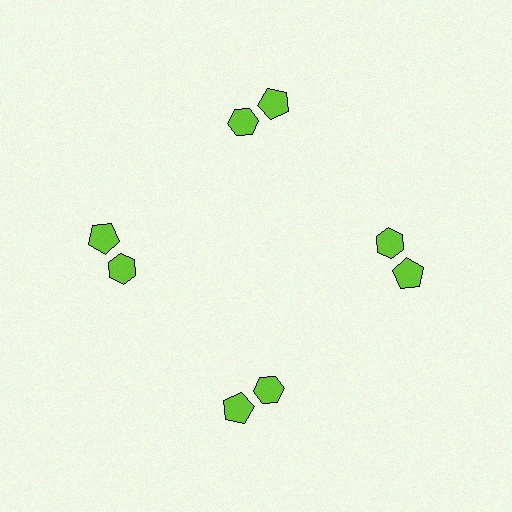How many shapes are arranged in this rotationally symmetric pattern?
There are 8 shapes, arranged in 4 groups of 2.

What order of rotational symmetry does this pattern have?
This pattern has 4-fold rotational symmetry.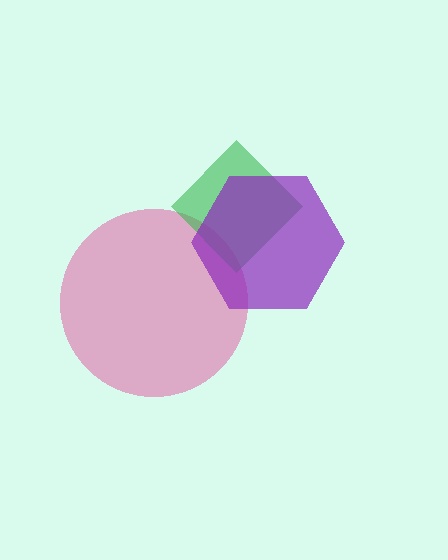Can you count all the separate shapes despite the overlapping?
Yes, there are 3 separate shapes.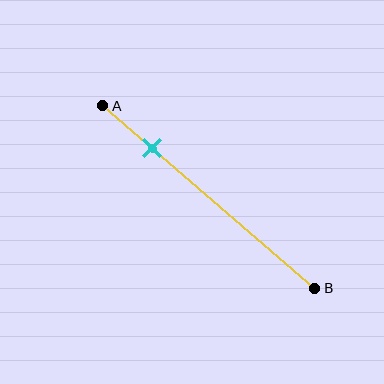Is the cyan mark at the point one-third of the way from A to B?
No, the mark is at about 25% from A, not at the 33% one-third point.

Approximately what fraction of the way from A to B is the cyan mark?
The cyan mark is approximately 25% of the way from A to B.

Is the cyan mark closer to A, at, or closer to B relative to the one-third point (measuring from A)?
The cyan mark is closer to point A than the one-third point of segment AB.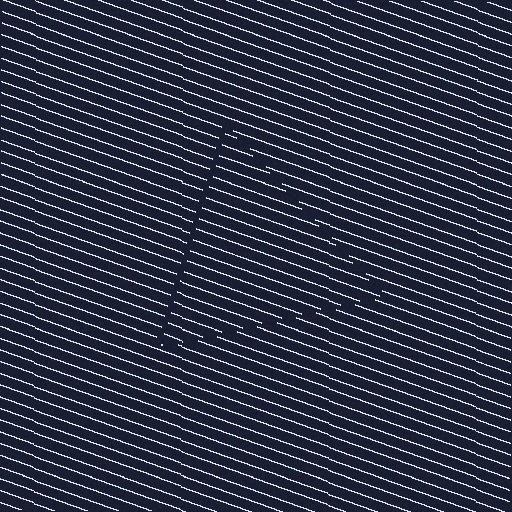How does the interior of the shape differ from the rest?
The interior of the shape contains the same grating, shifted by half a period — the contour is defined by the phase discontinuity where line-ends from the inner and outer gratings abut.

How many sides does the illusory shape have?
3 sides — the line-ends trace a triangle.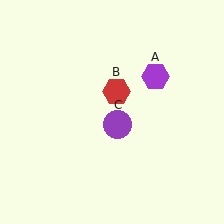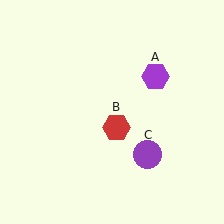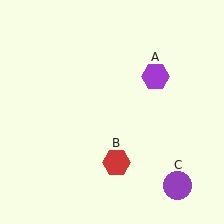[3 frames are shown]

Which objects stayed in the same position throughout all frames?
Purple hexagon (object A) remained stationary.